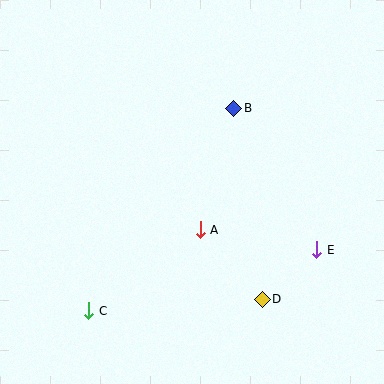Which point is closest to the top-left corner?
Point B is closest to the top-left corner.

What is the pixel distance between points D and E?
The distance between D and E is 74 pixels.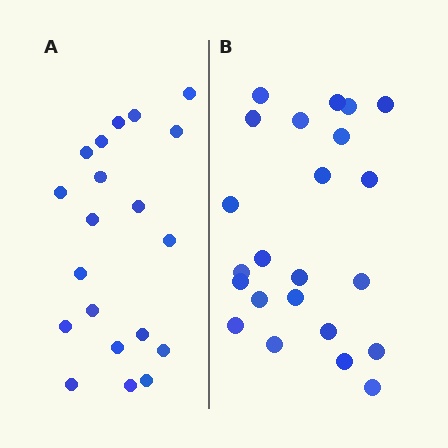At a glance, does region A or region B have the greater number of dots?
Region B (the right region) has more dots.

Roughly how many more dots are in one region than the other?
Region B has just a few more — roughly 2 or 3 more dots than region A.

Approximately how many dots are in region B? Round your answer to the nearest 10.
About 20 dots. (The exact count is 23, which rounds to 20.)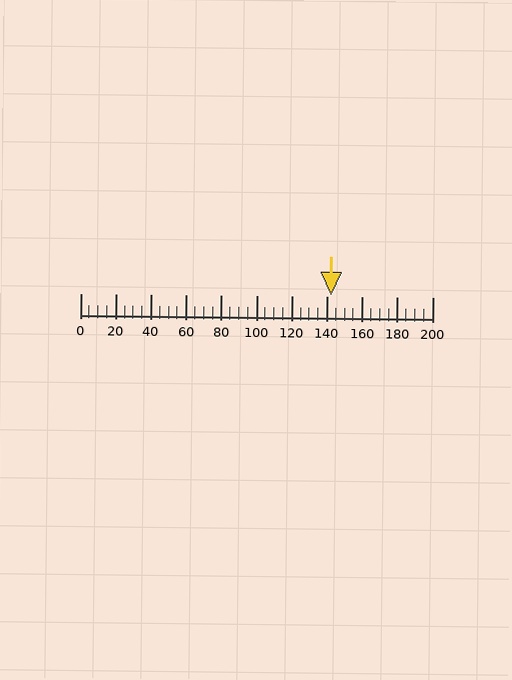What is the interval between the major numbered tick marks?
The major tick marks are spaced 20 units apart.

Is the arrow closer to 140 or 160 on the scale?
The arrow is closer to 140.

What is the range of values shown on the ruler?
The ruler shows values from 0 to 200.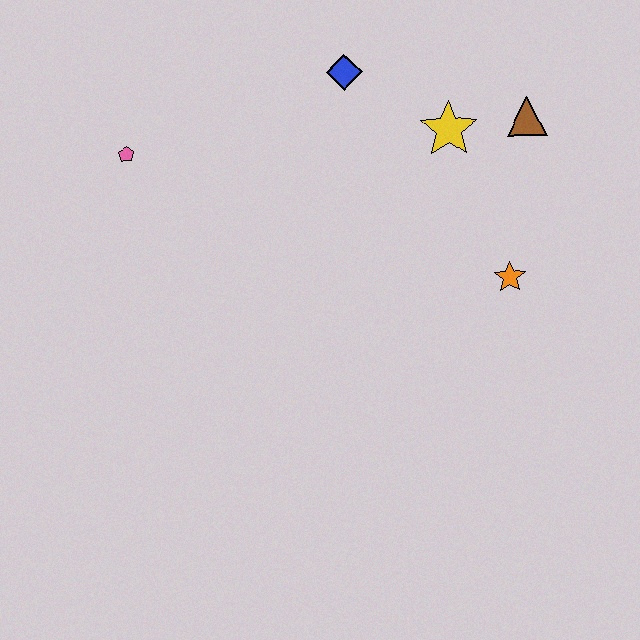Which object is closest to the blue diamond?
The yellow star is closest to the blue diamond.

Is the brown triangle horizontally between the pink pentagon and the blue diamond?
No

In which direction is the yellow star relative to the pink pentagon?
The yellow star is to the right of the pink pentagon.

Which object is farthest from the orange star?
The pink pentagon is farthest from the orange star.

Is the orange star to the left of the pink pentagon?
No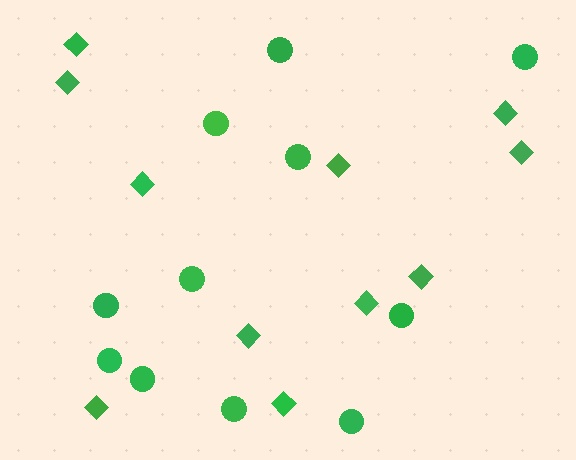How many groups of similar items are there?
There are 2 groups: one group of diamonds (11) and one group of circles (11).